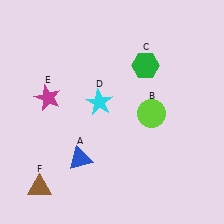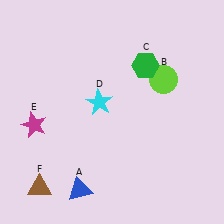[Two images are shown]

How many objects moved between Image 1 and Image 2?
3 objects moved between the two images.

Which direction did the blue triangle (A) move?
The blue triangle (A) moved down.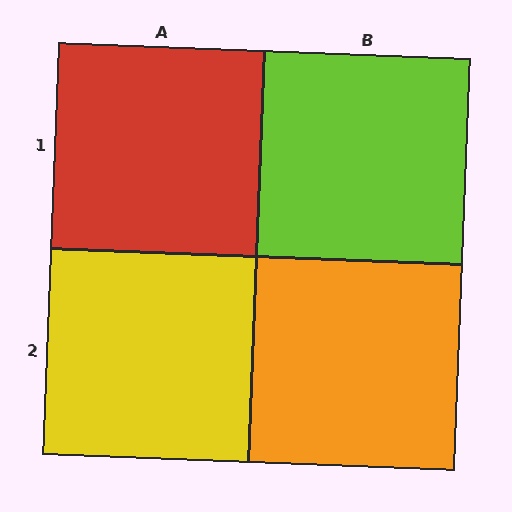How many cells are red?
1 cell is red.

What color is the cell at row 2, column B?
Orange.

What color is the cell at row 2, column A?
Yellow.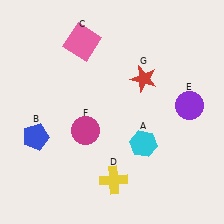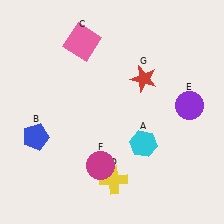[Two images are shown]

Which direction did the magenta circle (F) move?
The magenta circle (F) moved down.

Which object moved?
The magenta circle (F) moved down.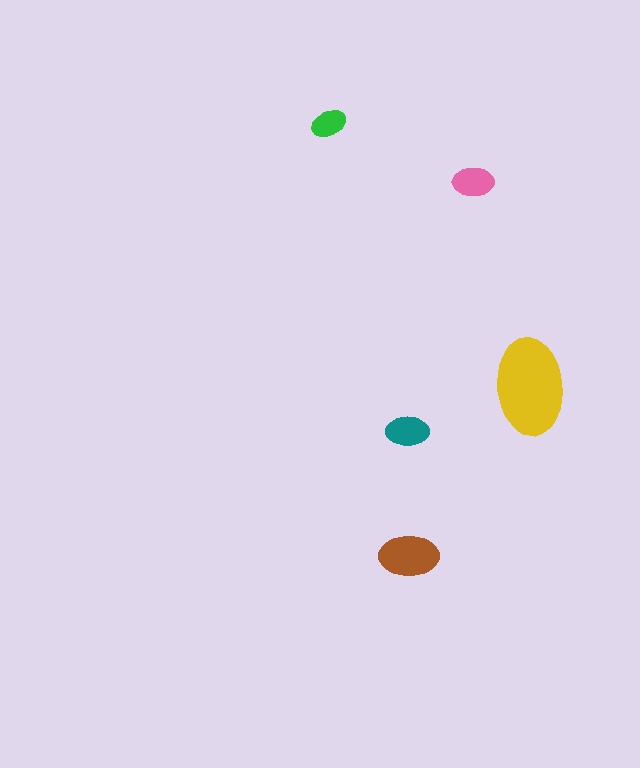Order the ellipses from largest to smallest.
the yellow one, the brown one, the teal one, the pink one, the green one.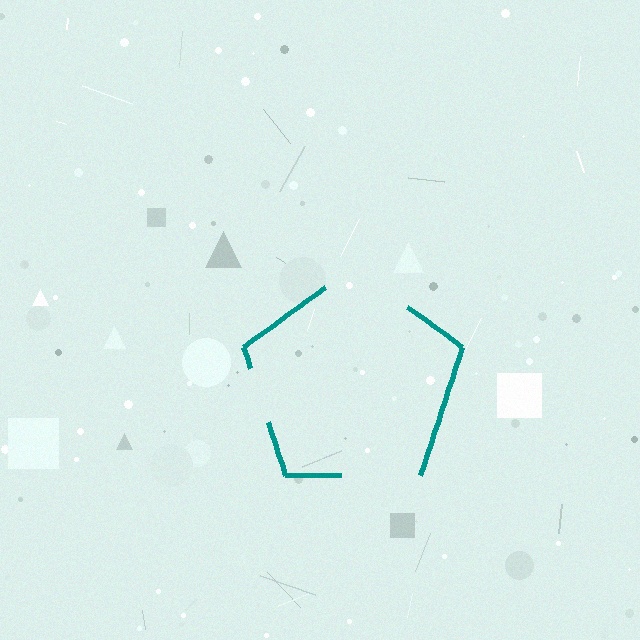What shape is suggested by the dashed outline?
The dashed outline suggests a pentagon.